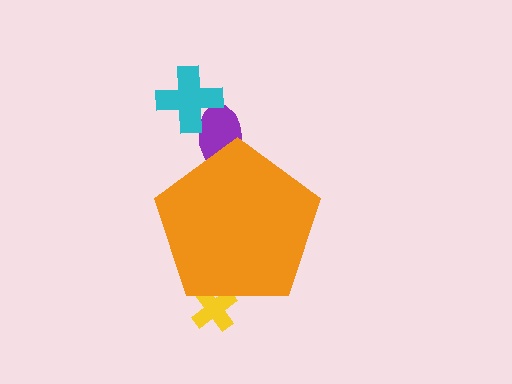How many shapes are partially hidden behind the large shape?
2 shapes are partially hidden.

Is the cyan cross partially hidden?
No, the cyan cross is fully visible.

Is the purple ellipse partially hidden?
Yes, the purple ellipse is partially hidden behind the orange pentagon.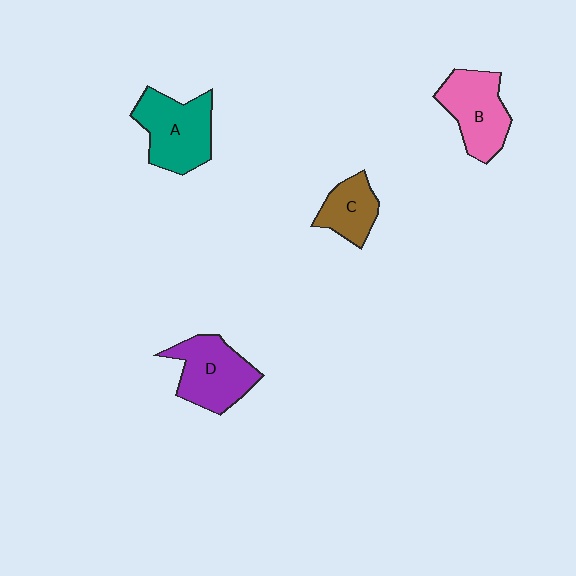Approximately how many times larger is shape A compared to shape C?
Approximately 1.7 times.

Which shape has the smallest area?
Shape C (brown).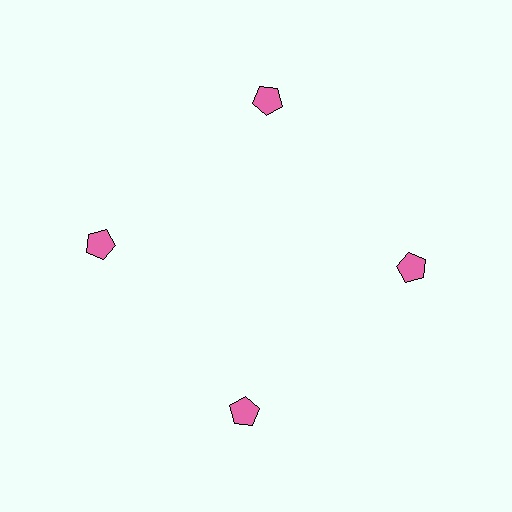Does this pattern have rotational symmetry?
Yes, this pattern has 4-fold rotational symmetry. It looks the same after rotating 90 degrees around the center.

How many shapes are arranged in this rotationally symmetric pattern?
There are 4 shapes, arranged in 4 groups of 1.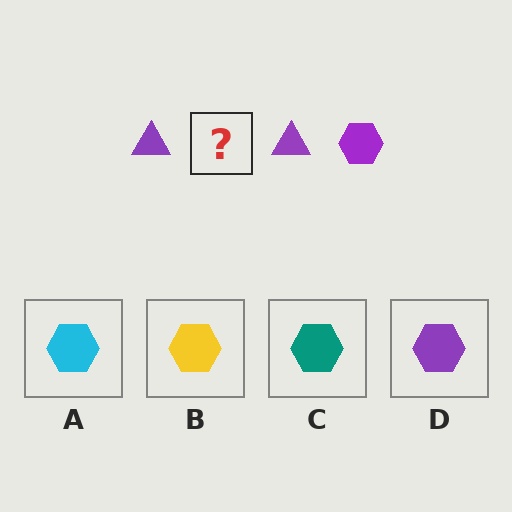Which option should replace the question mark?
Option D.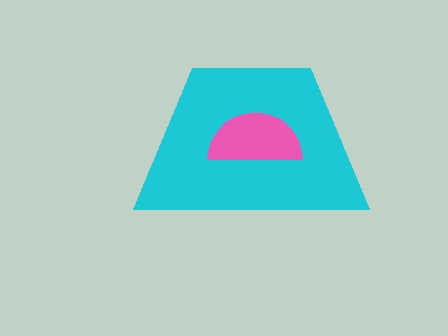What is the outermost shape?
The cyan trapezoid.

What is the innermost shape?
The pink semicircle.